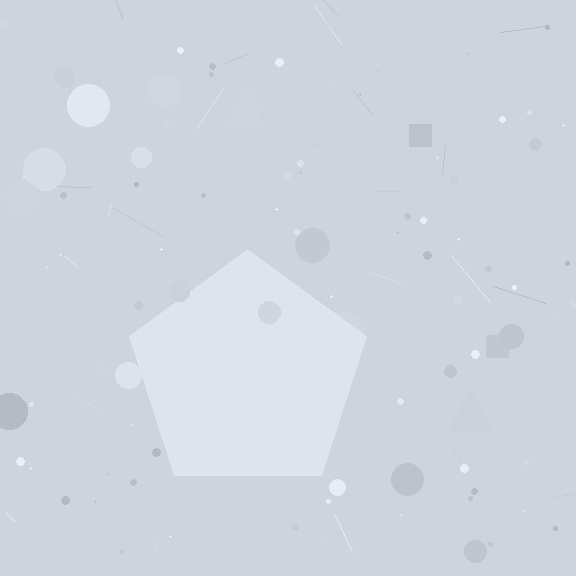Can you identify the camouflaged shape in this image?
The camouflaged shape is a pentagon.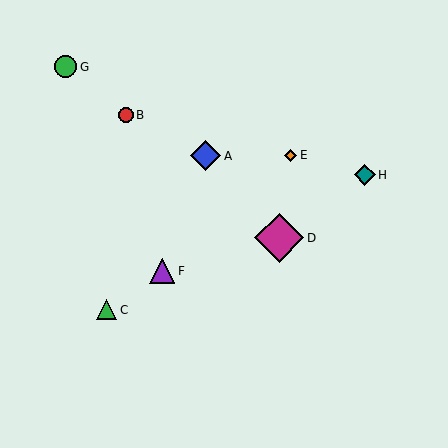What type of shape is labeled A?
Shape A is a blue diamond.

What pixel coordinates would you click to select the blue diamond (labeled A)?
Click at (206, 156) to select the blue diamond A.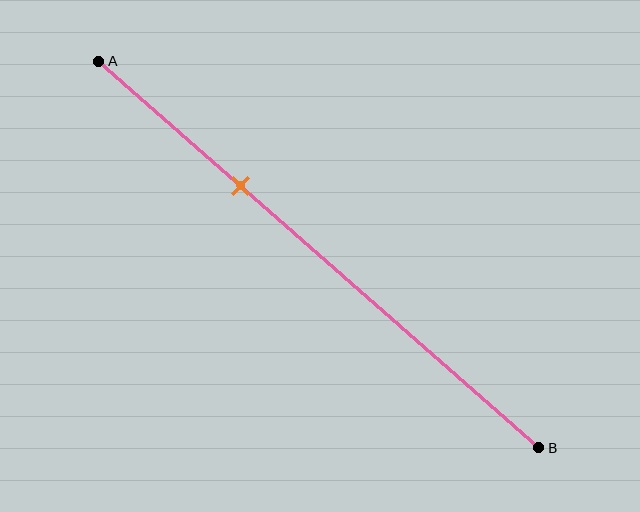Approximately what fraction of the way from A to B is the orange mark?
The orange mark is approximately 30% of the way from A to B.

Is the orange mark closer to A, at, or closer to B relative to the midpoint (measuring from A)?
The orange mark is closer to point A than the midpoint of segment AB.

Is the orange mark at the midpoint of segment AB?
No, the mark is at about 30% from A, not at the 50% midpoint.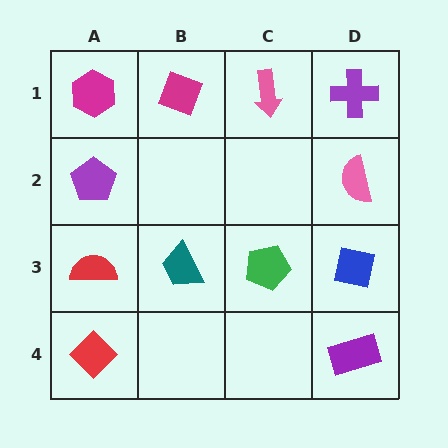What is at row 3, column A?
A red semicircle.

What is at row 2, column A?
A purple pentagon.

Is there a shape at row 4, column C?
No, that cell is empty.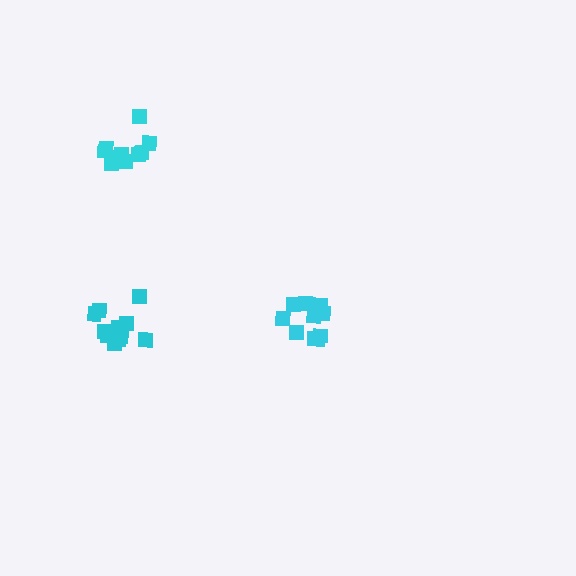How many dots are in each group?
Group 1: 12 dots, Group 2: 11 dots, Group 3: 11 dots (34 total).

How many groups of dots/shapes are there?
There are 3 groups.